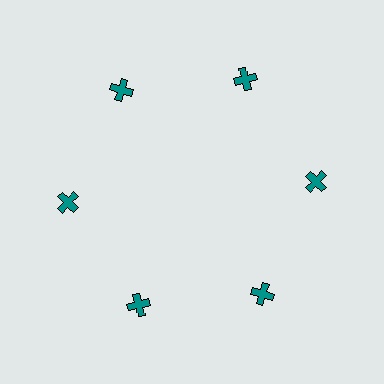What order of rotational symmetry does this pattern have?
This pattern has 6-fold rotational symmetry.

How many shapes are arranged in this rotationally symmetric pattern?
There are 6 shapes, arranged in 6 groups of 1.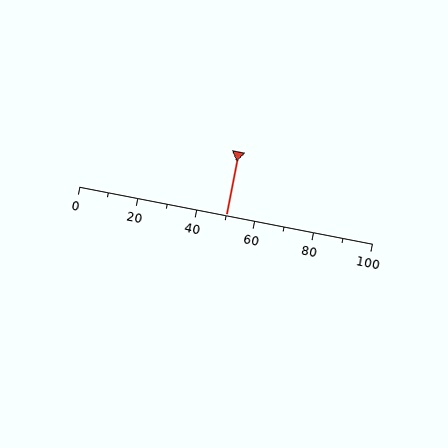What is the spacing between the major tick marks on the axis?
The major ticks are spaced 20 apart.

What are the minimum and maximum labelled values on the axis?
The axis runs from 0 to 100.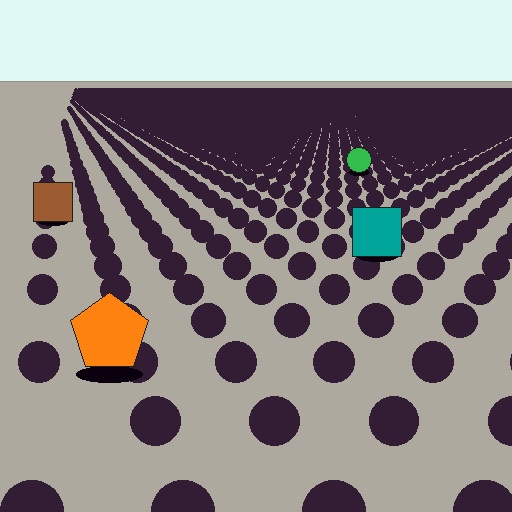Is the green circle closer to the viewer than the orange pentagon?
No. The orange pentagon is closer — you can tell from the texture gradient: the ground texture is coarser near it.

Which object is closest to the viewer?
The orange pentagon is closest. The texture marks near it are larger and more spread out.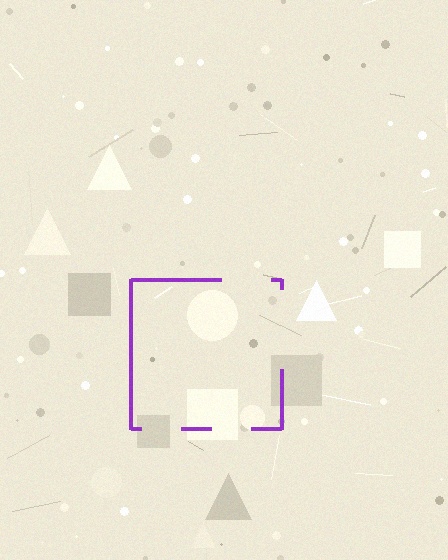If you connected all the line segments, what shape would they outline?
They would outline a square.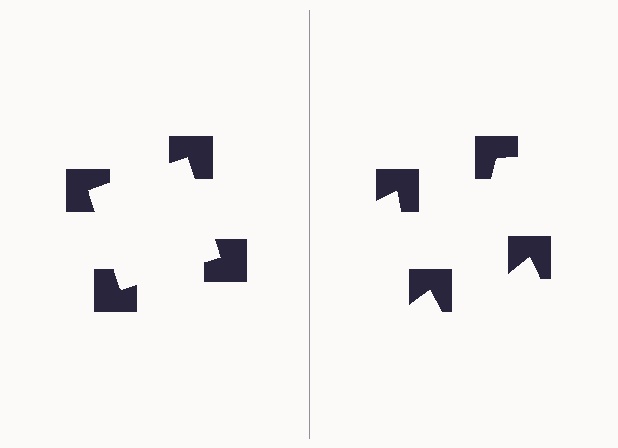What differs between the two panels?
The notched squares are positioned identically on both sides; only the wedge orientations differ. On the left they align to a square; on the right they are misaligned.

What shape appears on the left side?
An illusory square.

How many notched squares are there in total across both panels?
8 — 4 on each side.